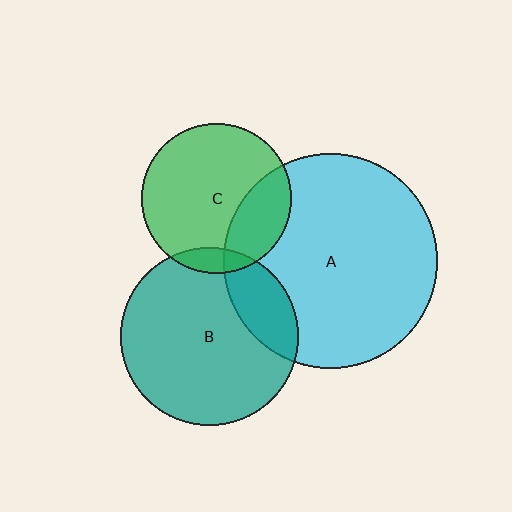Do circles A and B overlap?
Yes.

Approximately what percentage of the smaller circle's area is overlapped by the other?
Approximately 20%.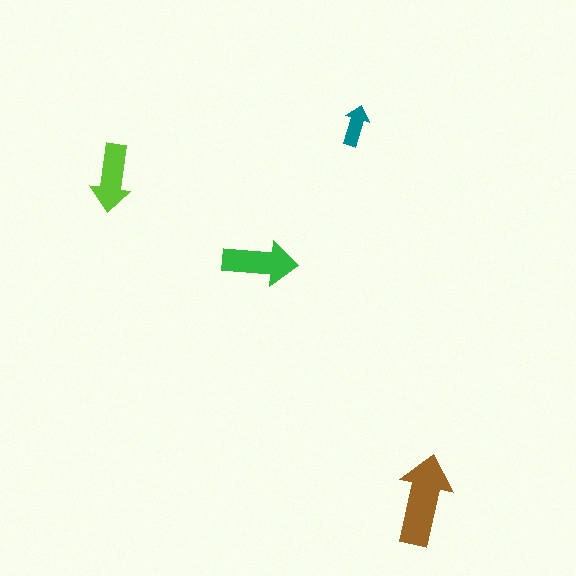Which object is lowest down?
The brown arrow is bottommost.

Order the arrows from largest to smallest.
the brown one, the green one, the lime one, the teal one.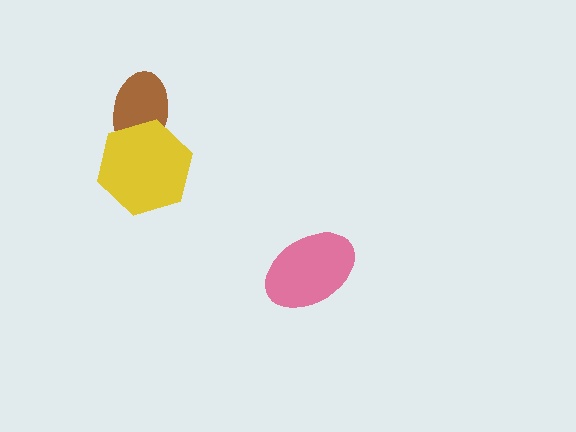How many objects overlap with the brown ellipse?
1 object overlaps with the brown ellipse.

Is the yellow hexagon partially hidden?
No, no other shape covers it.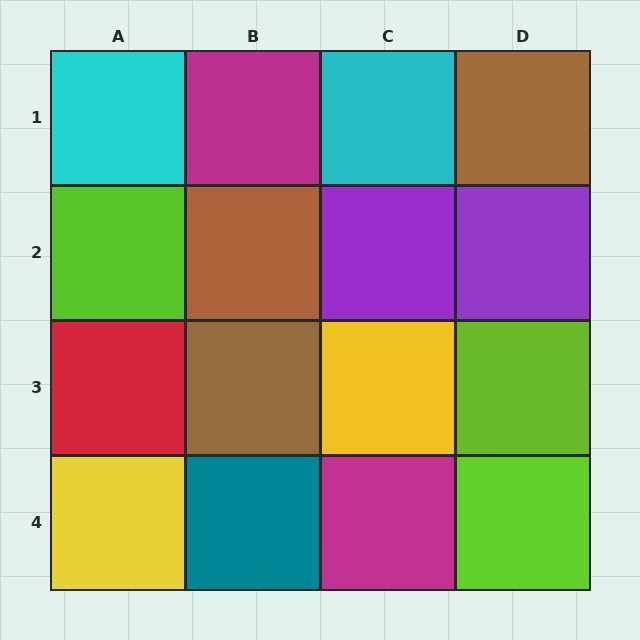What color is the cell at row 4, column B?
Teal.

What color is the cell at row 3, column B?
Brown.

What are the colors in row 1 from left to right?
Cyan, magenta, cyan, brown.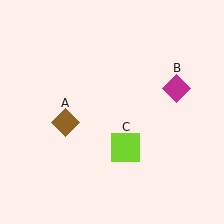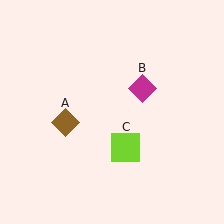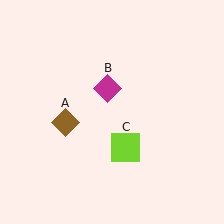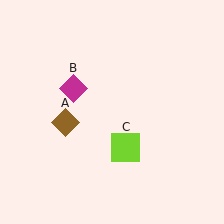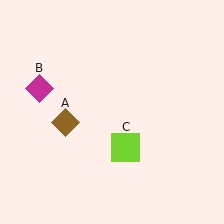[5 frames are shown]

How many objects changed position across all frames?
1 object changed position: magenta diamond (object B).